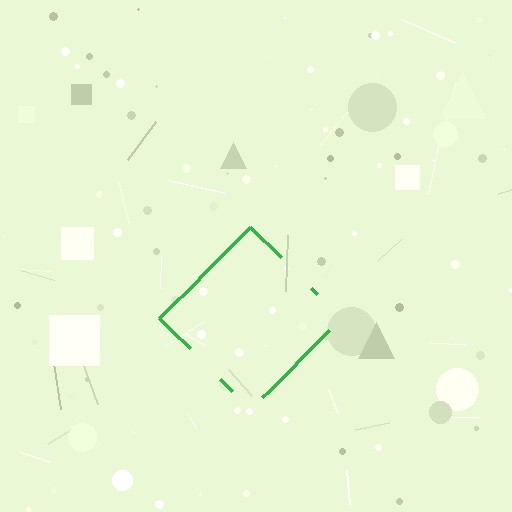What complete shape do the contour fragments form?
The contour fragments form a diamond.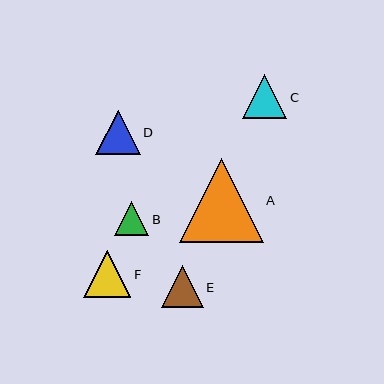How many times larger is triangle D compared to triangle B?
Triangle D is approximately 1.3 times the size of triangle B.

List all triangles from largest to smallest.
From largest to smallest: A, F, D, C, E, B.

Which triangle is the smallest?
Triangle B is the smallest with a size of approximately 34 pixels.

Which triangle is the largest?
Triangle A is the largest with a size of approximately 84 pixels.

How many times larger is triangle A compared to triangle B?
Triangle A is approximately 2.5 times the size of triangle B.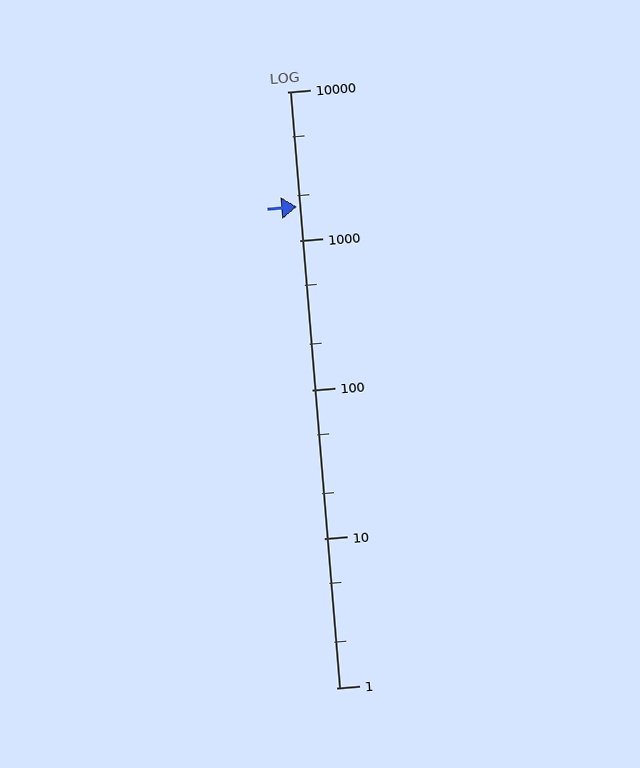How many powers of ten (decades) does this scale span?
The scale spans 4 decades, from 1 to 10000.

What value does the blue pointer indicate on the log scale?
The pointer indicates approximately 1700.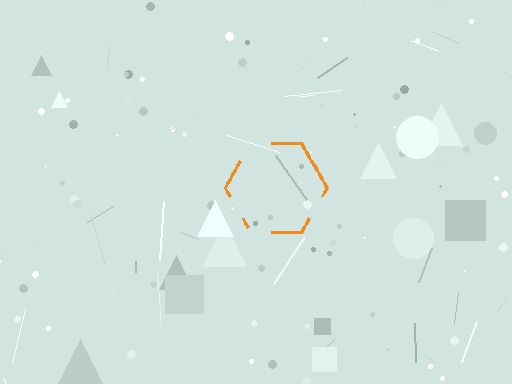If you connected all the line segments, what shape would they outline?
They would outline a hexagon.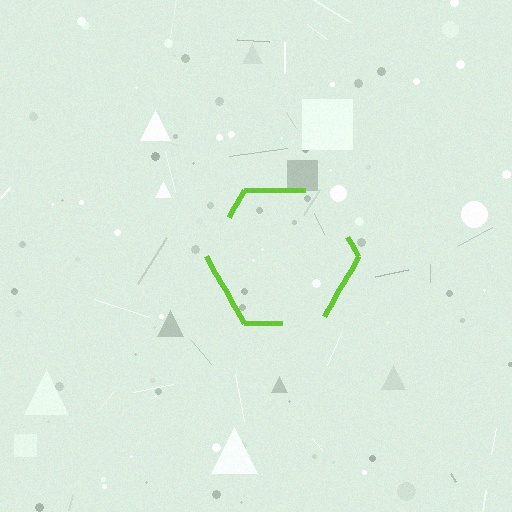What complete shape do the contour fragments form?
The contour fragments form a hexagon.